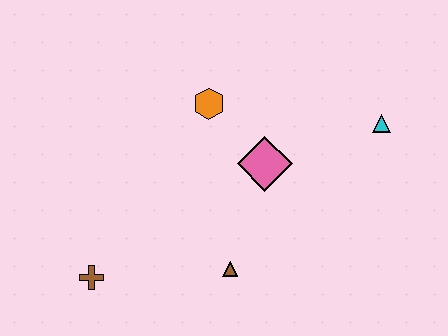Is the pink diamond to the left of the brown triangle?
No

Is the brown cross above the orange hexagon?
No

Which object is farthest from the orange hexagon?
The brown cross is farthest from the orange hexagon.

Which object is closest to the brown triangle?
The pink diamond is closest to the brown triangle.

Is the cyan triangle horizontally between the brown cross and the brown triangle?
No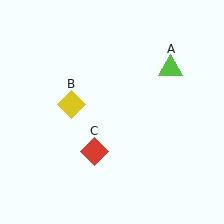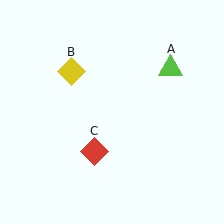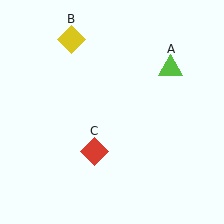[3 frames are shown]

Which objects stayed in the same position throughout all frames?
Lime triangle (object A) and red diamond (object C) remained stationary.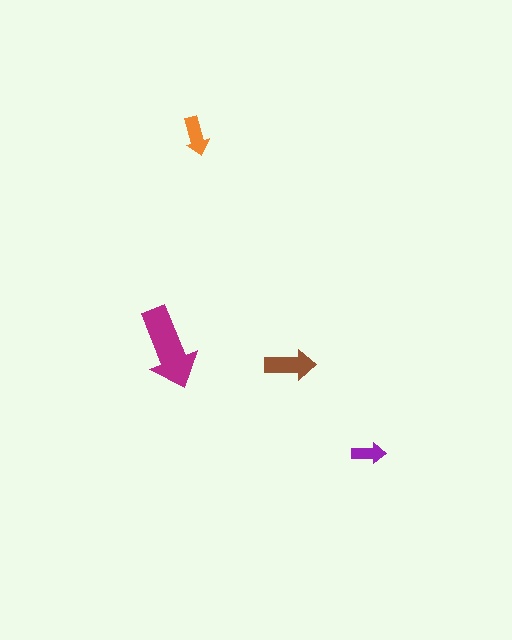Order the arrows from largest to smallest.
the magenta one, the brown one, the orange one, the purple one.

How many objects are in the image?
There are 4 objects in the image.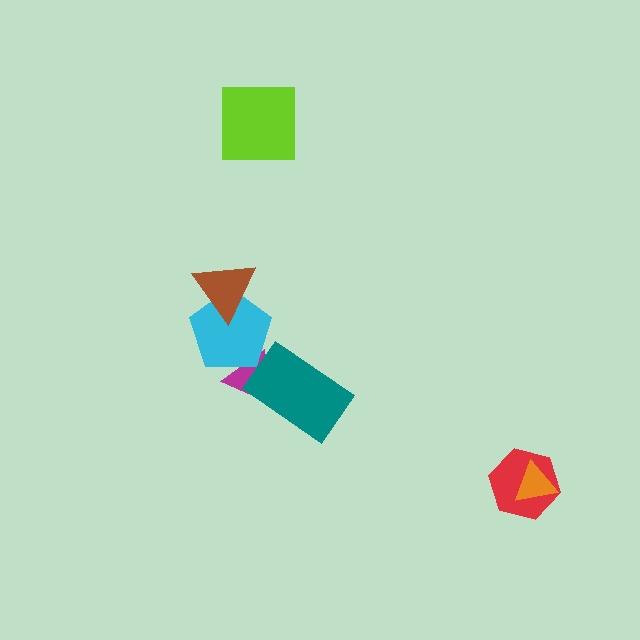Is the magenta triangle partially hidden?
Yes, it is partially covered by another shape.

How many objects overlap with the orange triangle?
1 object overlaps with the orange triangle.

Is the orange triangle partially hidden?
No, no other shape covers it.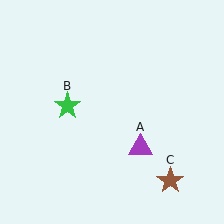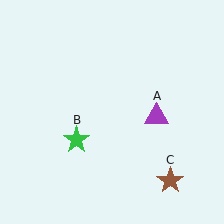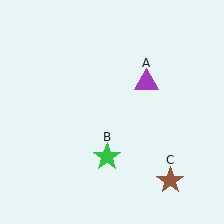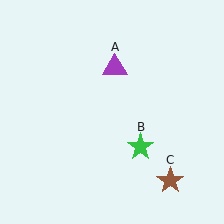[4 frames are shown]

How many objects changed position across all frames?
2 objects changed position: purple triangle (object A), green star (object B).